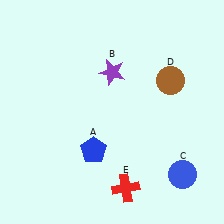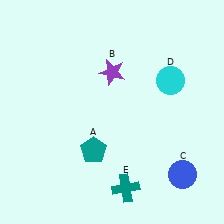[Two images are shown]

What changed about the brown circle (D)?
In Image 1, D is brown. In Image 2, it changed to cyan.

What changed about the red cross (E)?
In Image 1, E is red. In Image 2, it changed to teal.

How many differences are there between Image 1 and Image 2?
There are 3 differences between the two images.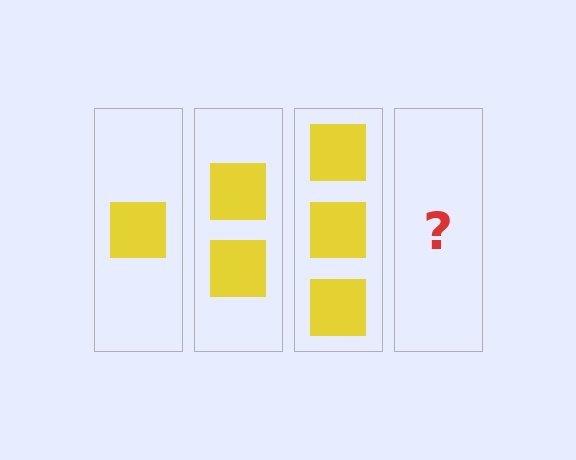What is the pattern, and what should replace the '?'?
The pattern is that each step adds one more square. The '?' should be 4 squares.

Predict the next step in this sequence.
The next step is 4 squares.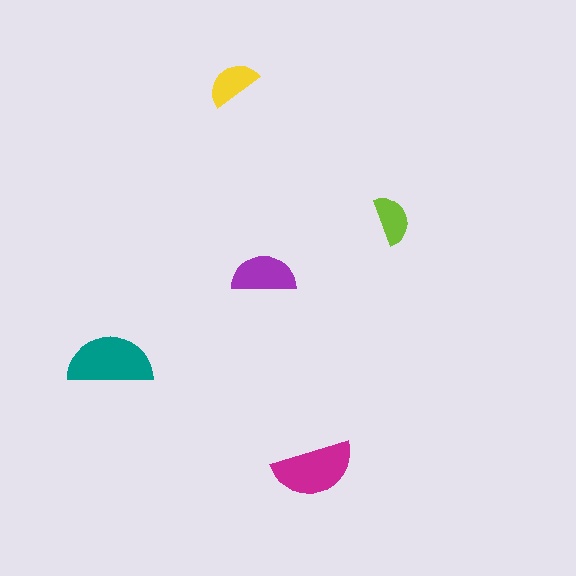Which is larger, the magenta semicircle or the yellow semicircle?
The magenta one.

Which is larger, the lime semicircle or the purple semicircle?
The purple one.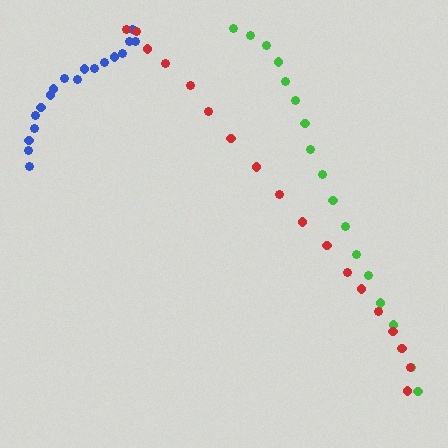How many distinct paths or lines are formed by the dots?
There are 3 distinct paths.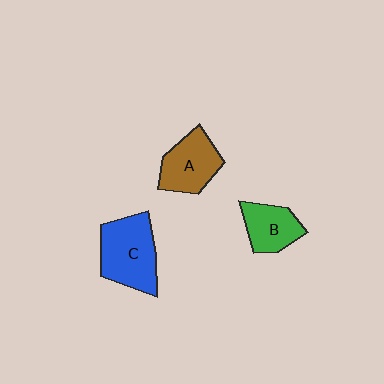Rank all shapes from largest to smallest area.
From largest to smallest: C (blue), A (brown), B (green).